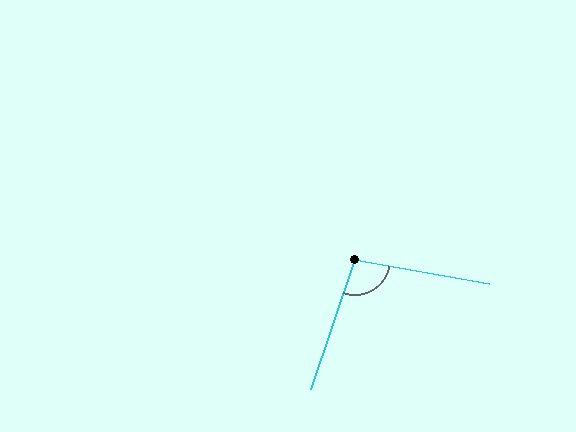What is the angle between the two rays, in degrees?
Approximately 99 degrees.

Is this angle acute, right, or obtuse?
It is obtuse.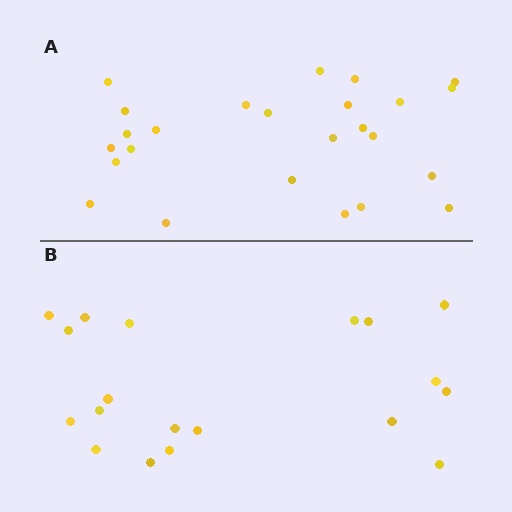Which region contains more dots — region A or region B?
Region A (the top region) has more dots.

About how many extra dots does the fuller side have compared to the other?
Region A has about 6 more dots than region B.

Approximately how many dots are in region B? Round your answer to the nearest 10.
About 20 dots. (The exact count is 19, which rounds to 20.)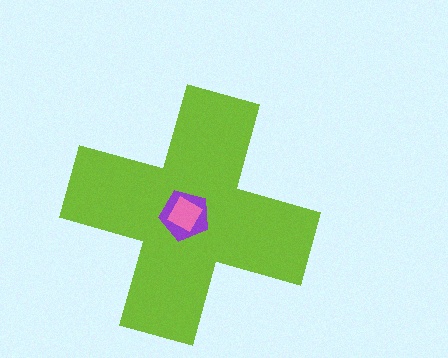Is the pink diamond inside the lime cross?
Yes.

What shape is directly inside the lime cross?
The purple pentagon.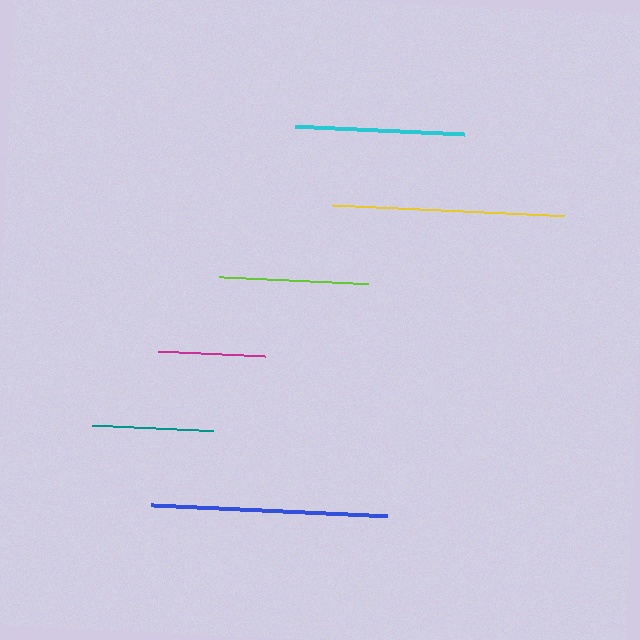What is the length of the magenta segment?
The magenta segment is approximately 106 pixels long.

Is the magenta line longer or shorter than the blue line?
The blue line is longer than the magenta line.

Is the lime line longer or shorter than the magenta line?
The lime line is longer than the magenta line.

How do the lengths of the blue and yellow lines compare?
The blue and yellow lines are approximately the same length.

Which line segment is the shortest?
The magenta line is the shortest at approximately 106 pixels.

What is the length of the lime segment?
The lime segment is approximately 150 pixels long.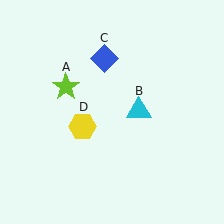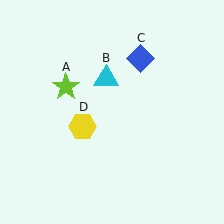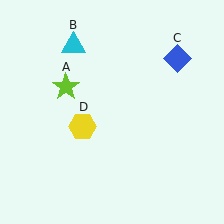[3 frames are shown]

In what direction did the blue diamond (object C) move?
The blue diamond (object C) moved right.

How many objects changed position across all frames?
2 objects changed position: cyan triangle (object B), blue diamond (object C).